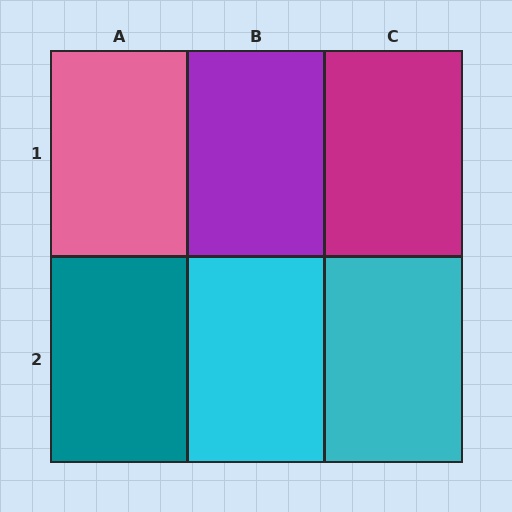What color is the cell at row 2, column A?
Teal.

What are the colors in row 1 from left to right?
Pink, purple, magenta.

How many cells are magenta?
1 cell is magenta.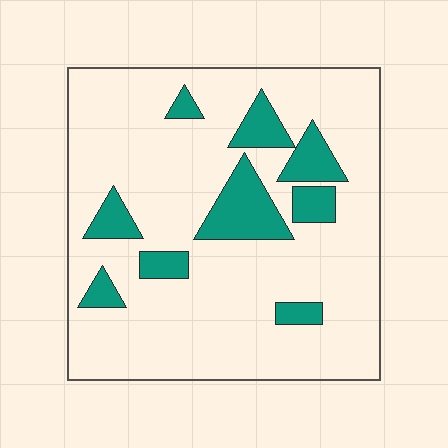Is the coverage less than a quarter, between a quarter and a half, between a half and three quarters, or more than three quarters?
Less than a quarter.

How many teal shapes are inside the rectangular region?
9.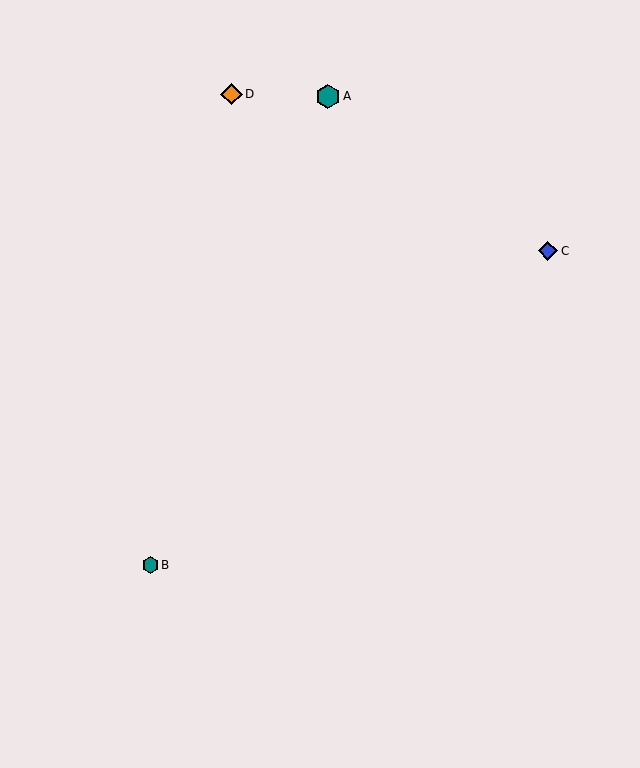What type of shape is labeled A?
Shape A is a teal hexagon.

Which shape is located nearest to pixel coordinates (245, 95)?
The orange diamond (labeled D) at (231, 94) is nearest to that location.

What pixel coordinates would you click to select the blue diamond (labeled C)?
Click at (548, 251) to select the blue diamond C.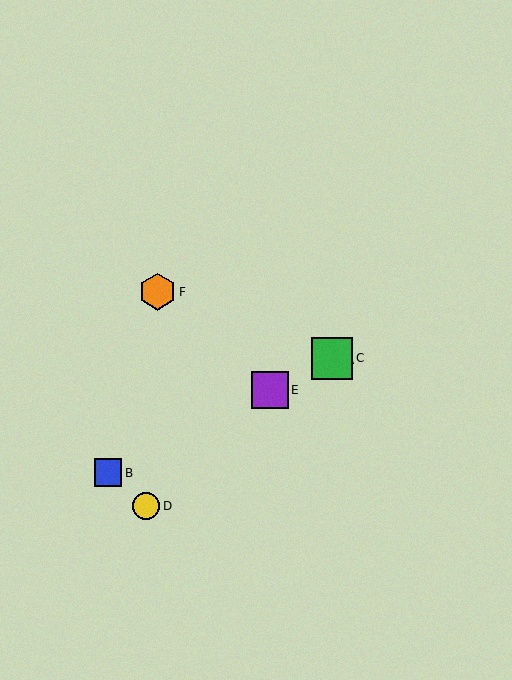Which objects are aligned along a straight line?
Objects A, B, C, E are aligned along a straight line.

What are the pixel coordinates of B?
Object B is at (108, 473).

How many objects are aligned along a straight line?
4 objects (A, B, C, E) are aligned along a straight line.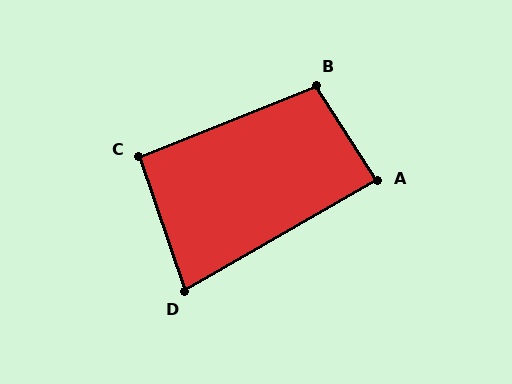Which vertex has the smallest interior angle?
D, at approximately 79 degrees.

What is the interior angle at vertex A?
Approximately 87 degrees (approximately right).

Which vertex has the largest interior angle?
B, at approximately 101 degrees.